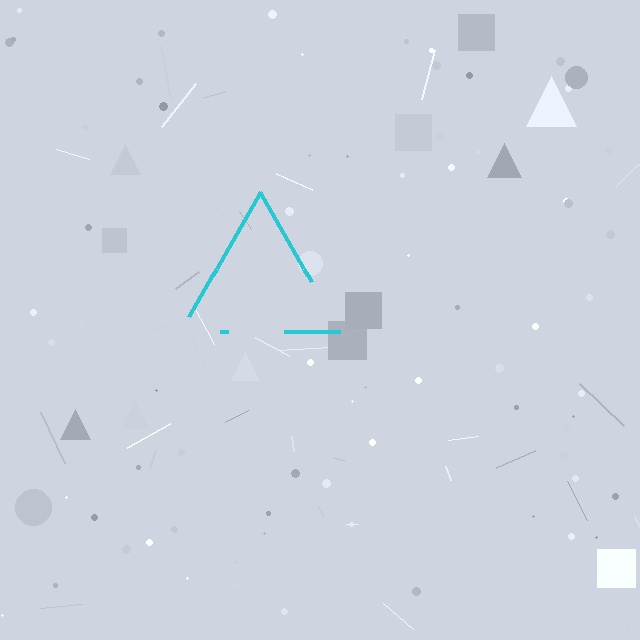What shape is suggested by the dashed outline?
The dashed outline suggests a triangle.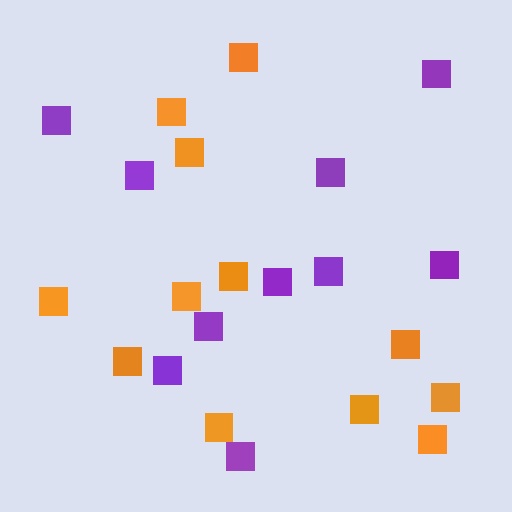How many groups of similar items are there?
There are 2 groups: one group of purple squares (10) and one group of orange squares (12).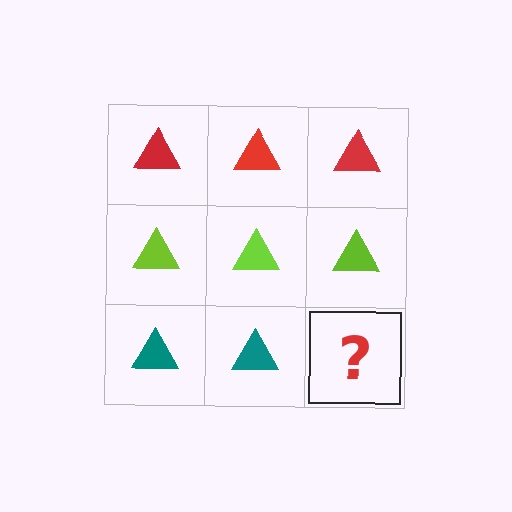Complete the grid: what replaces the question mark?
The question mark should be replaced with a teal triangle.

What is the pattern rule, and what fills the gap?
The rule is that each row has a consistent color. The gap should be filled with a teal triangle.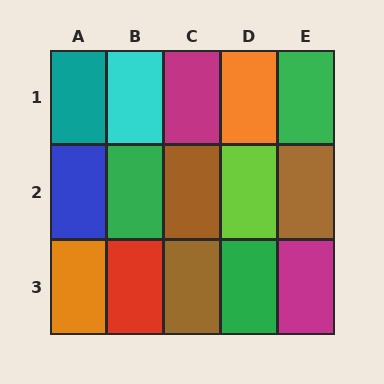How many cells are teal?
1 cell is teal.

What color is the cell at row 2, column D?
Lime.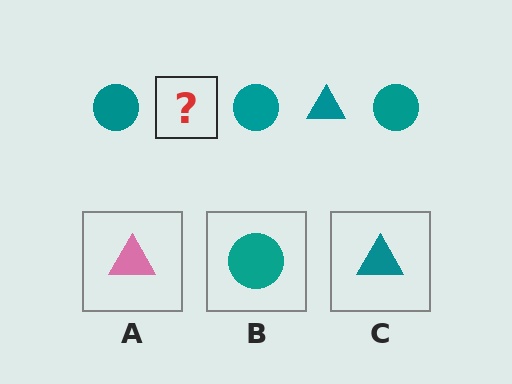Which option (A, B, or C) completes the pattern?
C.